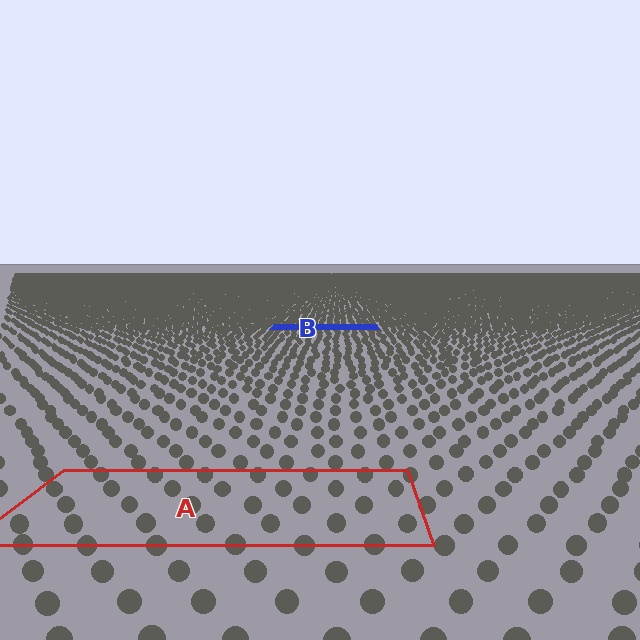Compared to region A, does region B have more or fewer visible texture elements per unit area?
Region B has more texture elements per unit area — they are packed more densely because it is farther away.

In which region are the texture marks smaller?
The texture marks are smaller in region B, because it is farther away.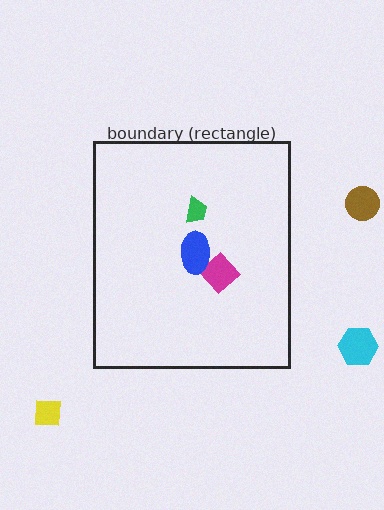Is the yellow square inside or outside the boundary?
Outside.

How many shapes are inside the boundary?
3 inside, 3 outside.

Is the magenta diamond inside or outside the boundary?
Inside.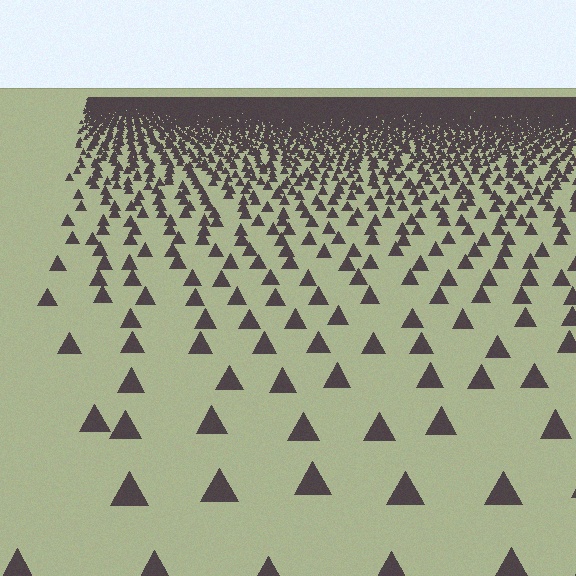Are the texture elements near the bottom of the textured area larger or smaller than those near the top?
Larger. Near the bottom, elements are closer to the viewer and appear at a bigger on-screen size.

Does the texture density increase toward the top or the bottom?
Density increases toward the top.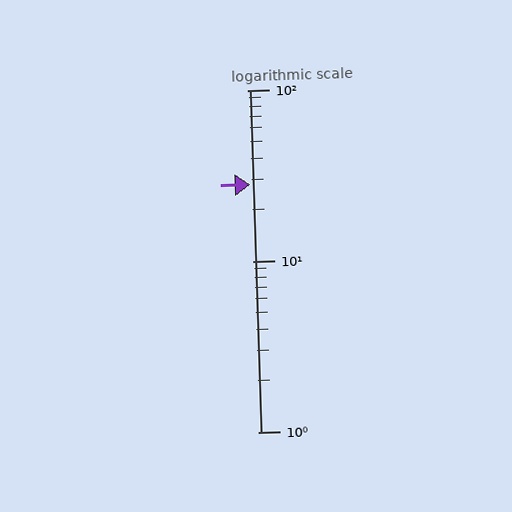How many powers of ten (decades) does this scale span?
The scale spans 2 decades, from 1 to 100.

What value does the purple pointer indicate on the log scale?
The pointer indicates approximately 28.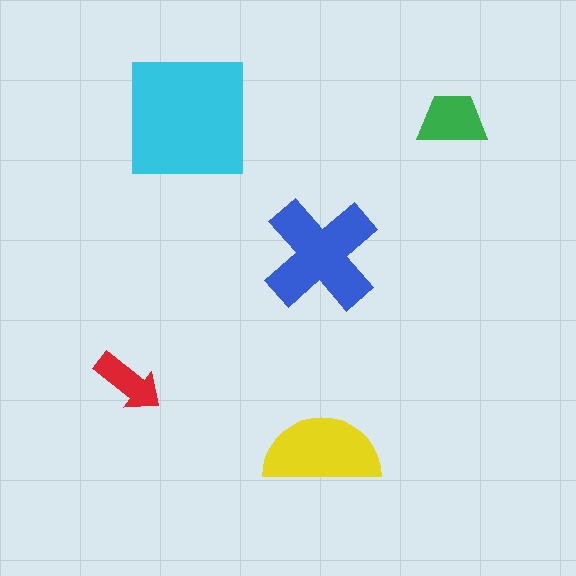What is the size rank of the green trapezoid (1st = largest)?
4th.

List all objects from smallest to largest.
The red arrow, the green trapezoid, the yellow semicircle, the blue cross, the cyan square.